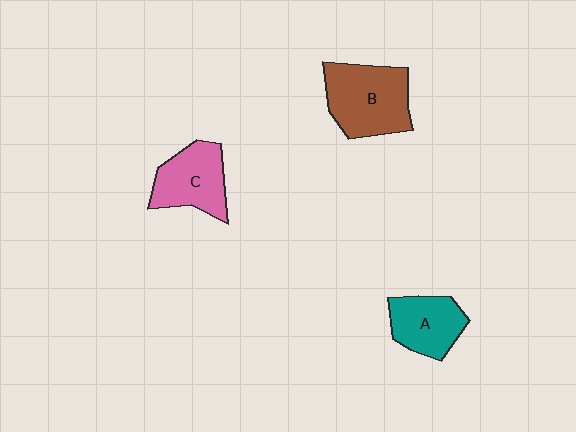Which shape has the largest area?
Shape B (brown).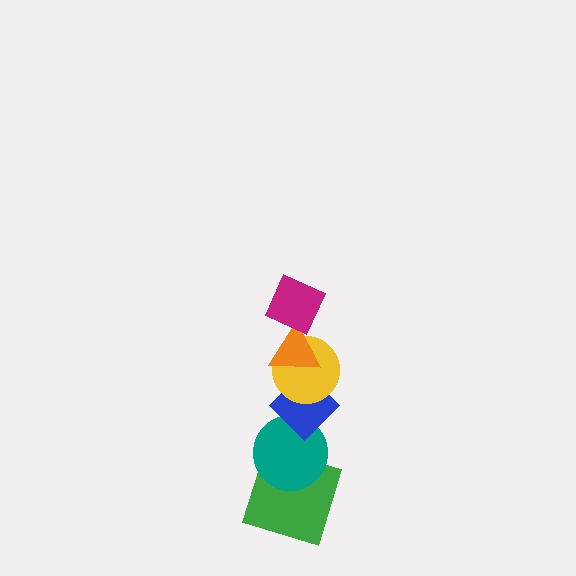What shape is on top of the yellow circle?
The orange triangle is on top of the yellow circle.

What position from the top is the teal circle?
The teal circle is 5th from the top.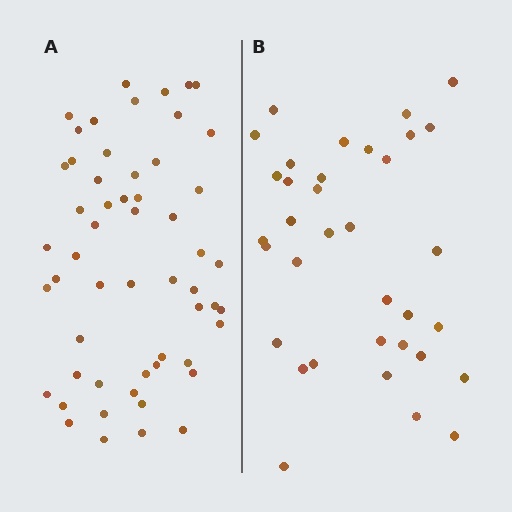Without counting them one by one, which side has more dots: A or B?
Region A (the left region) has more dots.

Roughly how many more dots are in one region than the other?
Region A has approximately 20 more dots than region B.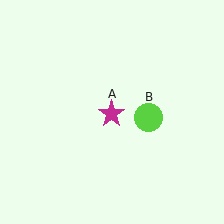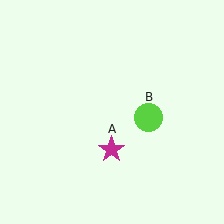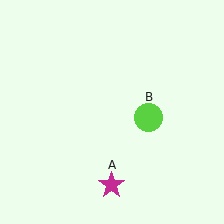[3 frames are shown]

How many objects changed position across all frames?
1 object changed position: magenta star (object A).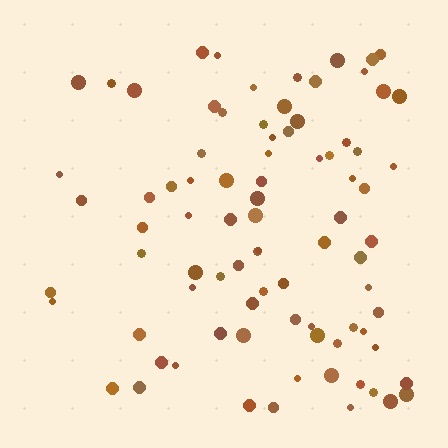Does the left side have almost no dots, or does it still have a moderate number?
Still a moderate number, just noticeably fewer than the right.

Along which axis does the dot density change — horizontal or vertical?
Horizontal.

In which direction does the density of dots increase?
From left to right, with the right side densest.